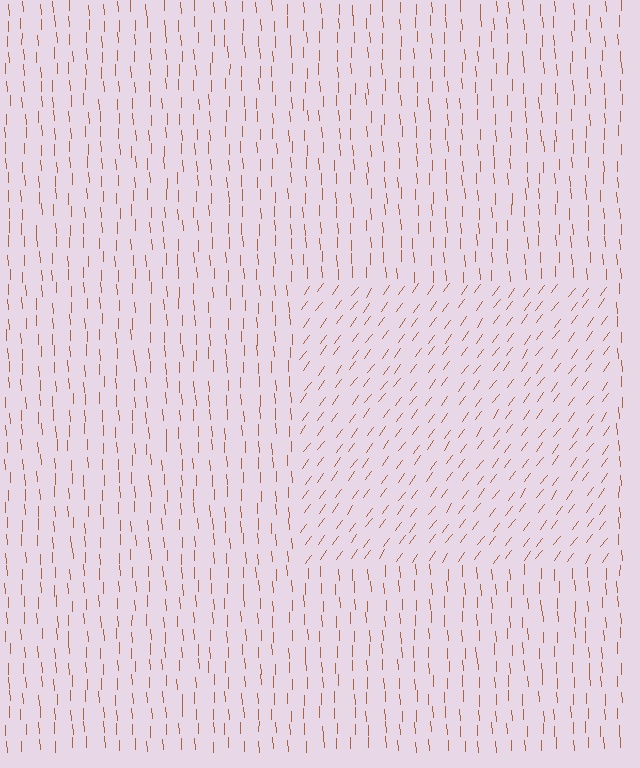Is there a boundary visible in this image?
Yes, there is a texture boundary formed by a change in line orientation.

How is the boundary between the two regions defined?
The boundary is defined purely by a change in line orientation (approximately 38 degrees difference). All lines are the same color and thickness.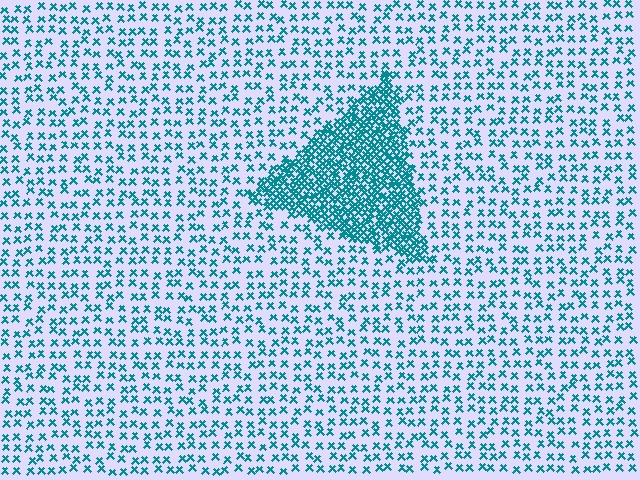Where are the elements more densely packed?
The elements are more densely packed inside the triangle boundary.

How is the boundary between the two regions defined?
The boundary is defined by a change in element density (approximately 3.1x ratio). All elements are the same color, size, and shape.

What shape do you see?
I see a triangle.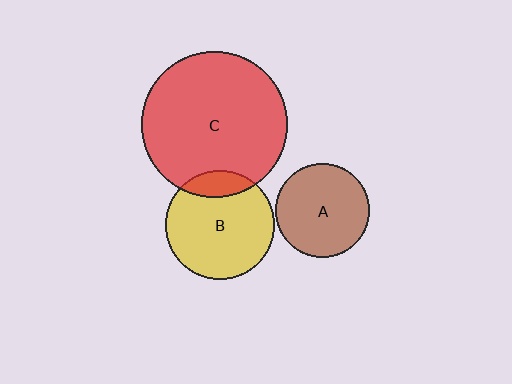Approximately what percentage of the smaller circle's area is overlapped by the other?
Approximately 15%.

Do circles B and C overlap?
Yes.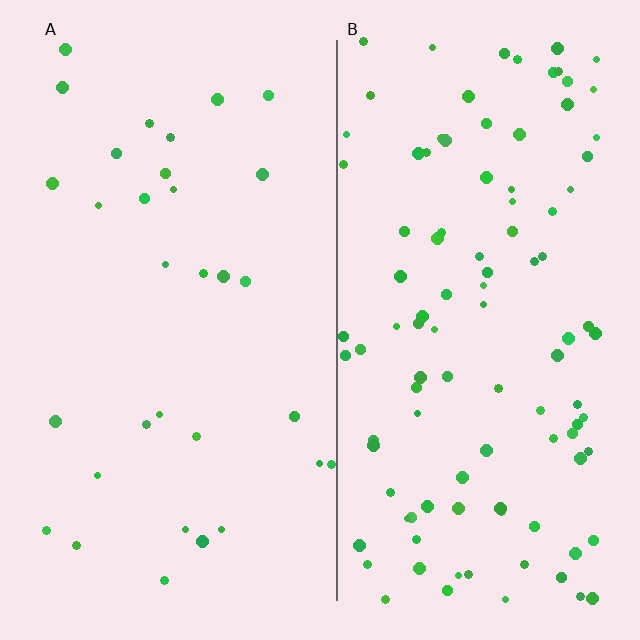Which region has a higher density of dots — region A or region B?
B (the right).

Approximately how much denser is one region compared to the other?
Approximately 3.2× — region B over region A.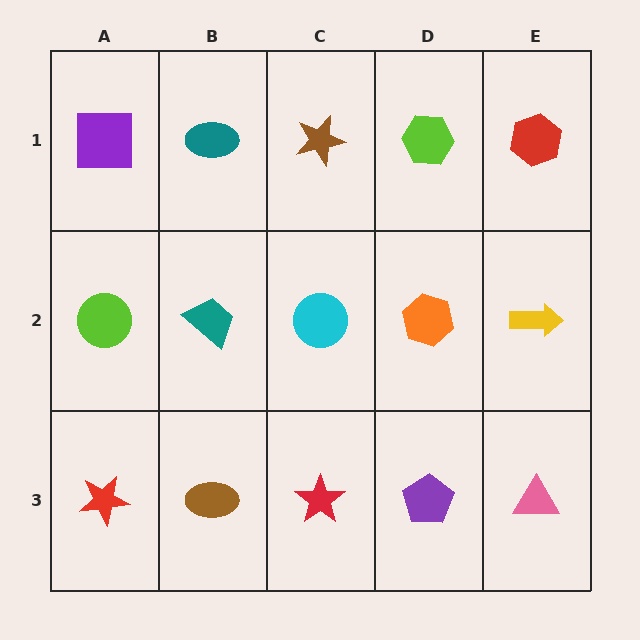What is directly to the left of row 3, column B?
A red star.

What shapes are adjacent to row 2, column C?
A brown star (row 1, column C), a red star (row 3, column C), a teal trapezoid (row 2, column B), an orange hexagon (row 2, column D).